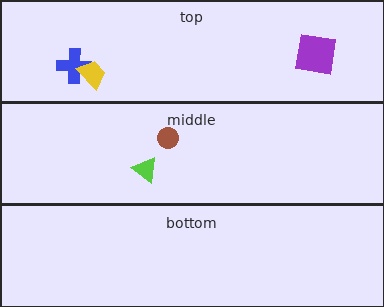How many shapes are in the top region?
3.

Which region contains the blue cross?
The top region.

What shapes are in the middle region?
The brown circle, the lime triangle.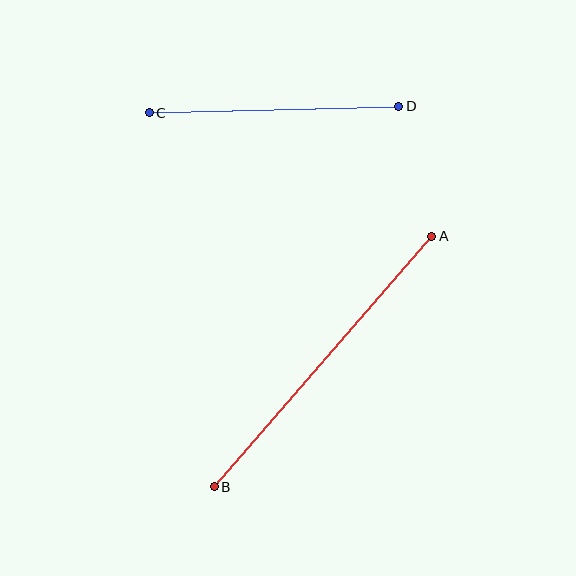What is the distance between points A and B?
The distance is approximately 331 pixels.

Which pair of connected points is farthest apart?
Points A and B are farthest apart.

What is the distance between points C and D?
The distance is approximately 250 pixels.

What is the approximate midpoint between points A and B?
The midpoint is at approximately (323, 362) pixels.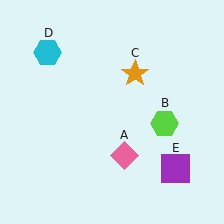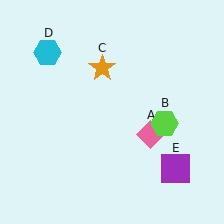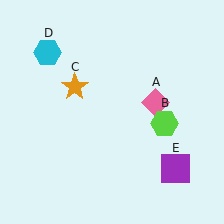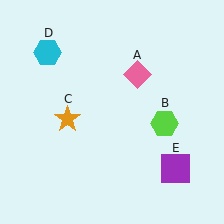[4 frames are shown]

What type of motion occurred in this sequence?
The pink diamond (object A), orange star (object C) rotated counterclockwise around the center of the scene.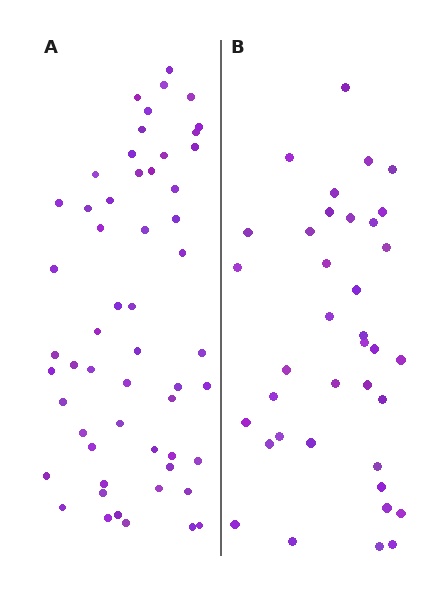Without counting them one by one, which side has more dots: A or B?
Region A (the left region) has more dots.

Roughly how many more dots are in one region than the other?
Region A has approximately 20 more dots than region B.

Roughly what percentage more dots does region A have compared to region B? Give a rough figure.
About 50% more.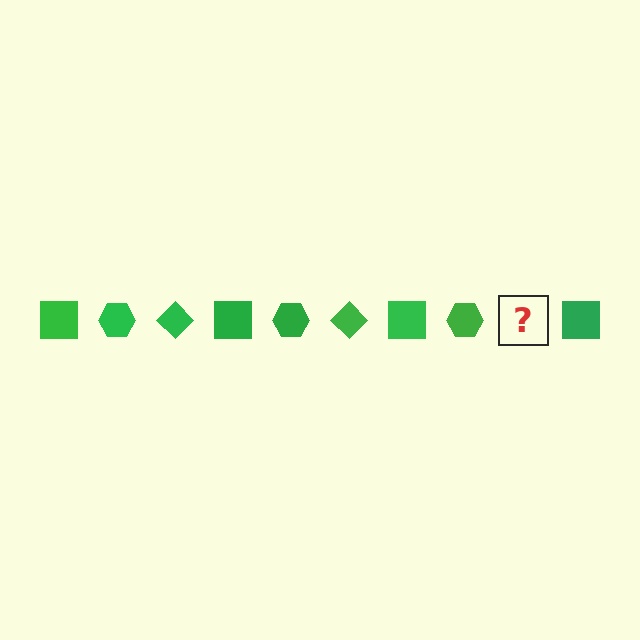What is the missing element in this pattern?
The missing element is a green diamond.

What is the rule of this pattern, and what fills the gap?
The rule is that the pattern cycles through square, hexagon, diamond shapes in green. The gap should be filled with a green diamond.